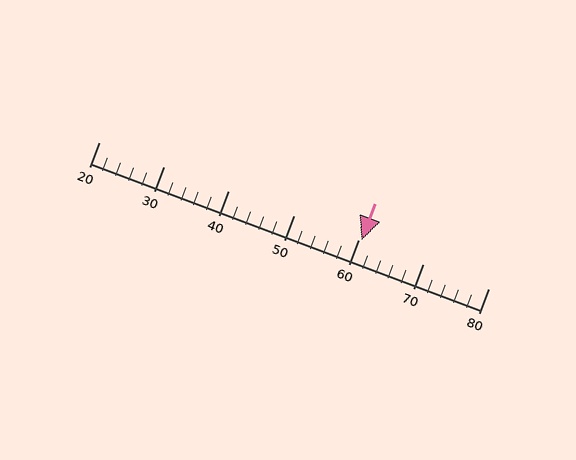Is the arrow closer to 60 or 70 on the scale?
The arrow is closer to 60.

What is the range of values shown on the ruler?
The ruler shows values from 20 to 80.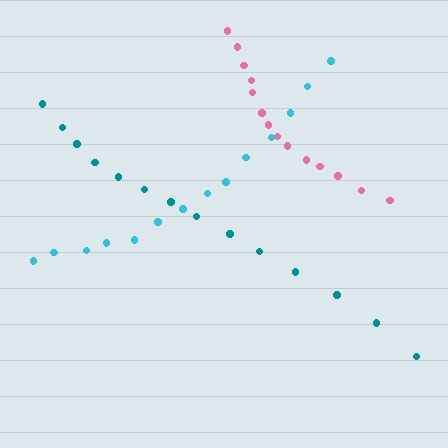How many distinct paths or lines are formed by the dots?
There are 3 distinct paths.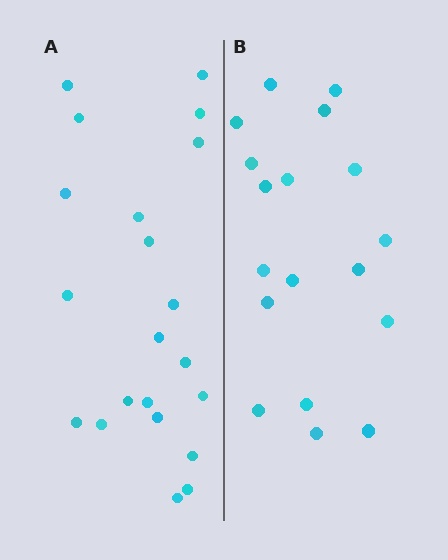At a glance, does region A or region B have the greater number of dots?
Region A (the left region) has more dots.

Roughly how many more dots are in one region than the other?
Region A has just a few more — roughly 2 or 3 more dots than region B.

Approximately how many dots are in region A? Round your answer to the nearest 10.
About 20 dots. (The exact count is 21, which rounds to 20.)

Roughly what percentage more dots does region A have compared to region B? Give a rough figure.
About 15% more.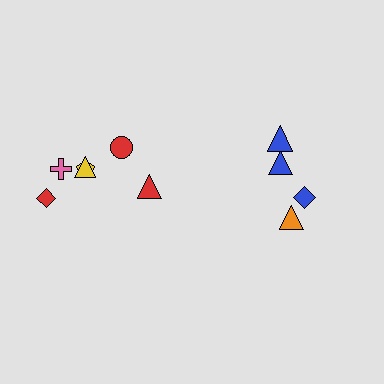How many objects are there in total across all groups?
There are 10 objects.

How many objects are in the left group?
There are 6 objects.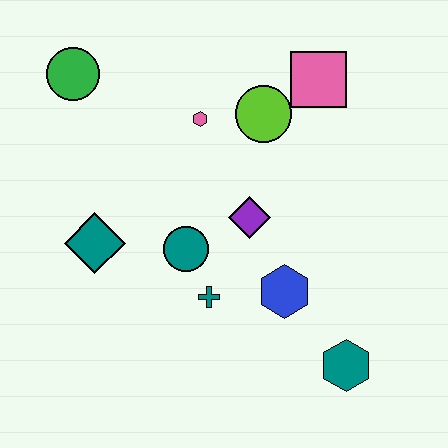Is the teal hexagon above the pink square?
No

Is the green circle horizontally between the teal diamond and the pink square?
No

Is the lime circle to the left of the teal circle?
No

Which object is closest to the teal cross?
The teal circle is closest to the teal cross.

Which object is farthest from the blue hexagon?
The green circle is farthest from the blue hexagon.